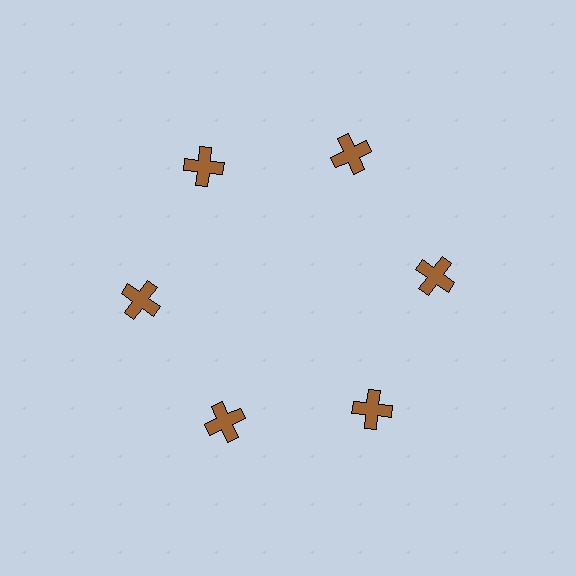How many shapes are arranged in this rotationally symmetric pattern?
There are 6 shapes, arranged in 6 groups of 1.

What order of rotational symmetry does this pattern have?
This pattern has 6-fold rotational symmetry.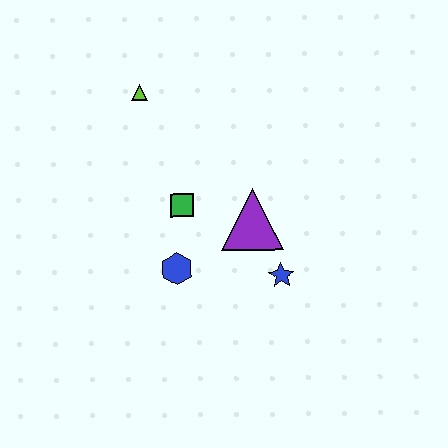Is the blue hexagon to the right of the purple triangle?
No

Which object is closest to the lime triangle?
The green square is closest to the lime triangle.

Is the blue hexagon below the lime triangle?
Yes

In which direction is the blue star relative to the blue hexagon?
The blue star is to the right of the blue hexagon.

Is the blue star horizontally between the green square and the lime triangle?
No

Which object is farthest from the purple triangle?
The lime triangle is farthest from the purple triangle.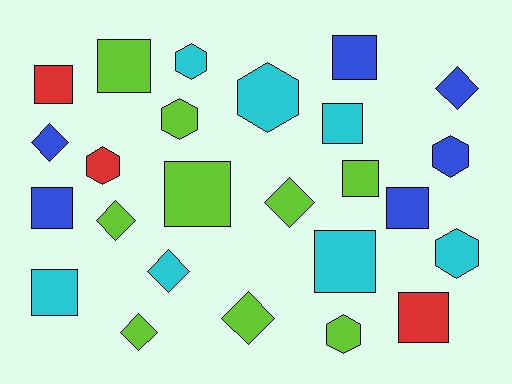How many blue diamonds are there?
There are 2 blue diamonds.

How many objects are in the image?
There are 25 objects.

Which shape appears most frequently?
Square, with 11 objects.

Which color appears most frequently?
Lime, with 9 objects.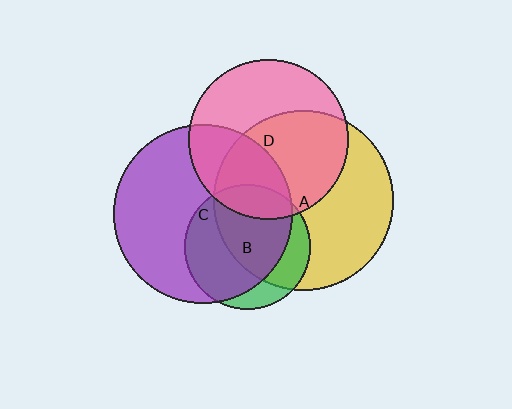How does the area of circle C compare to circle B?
Approximately 2.0 times.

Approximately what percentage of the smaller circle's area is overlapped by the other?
Approximately 75%.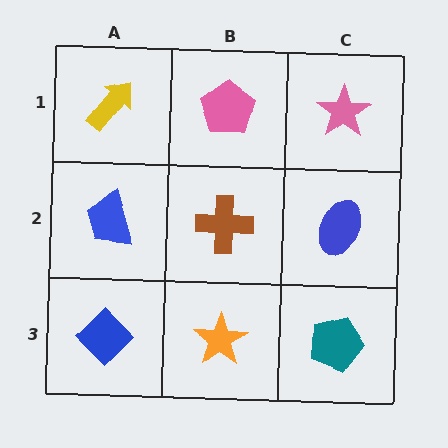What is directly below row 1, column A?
A blue trapezoid.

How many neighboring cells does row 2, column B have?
4.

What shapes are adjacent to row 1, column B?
A brown cross (row 2, column B), a yellow arrow (row 1, column A), a pink star (row 1, column C).